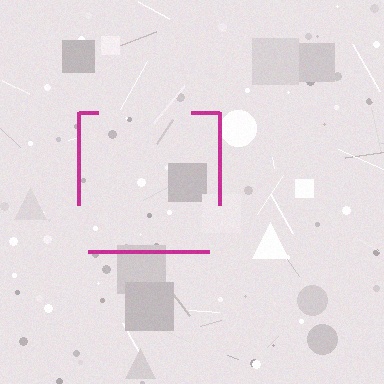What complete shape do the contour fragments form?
The contour fragments form a square.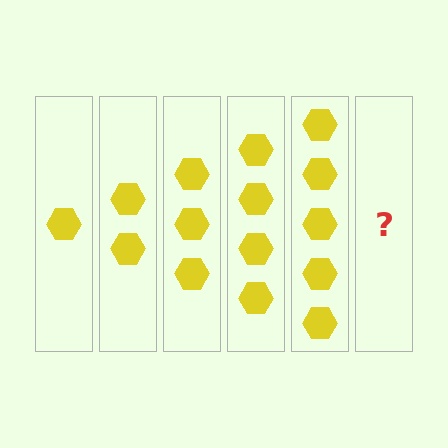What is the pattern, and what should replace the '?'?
The pattern is that each step adds one more hexagon. The '?' should be 6 hexagons.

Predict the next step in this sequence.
The next step is 6 hexagons.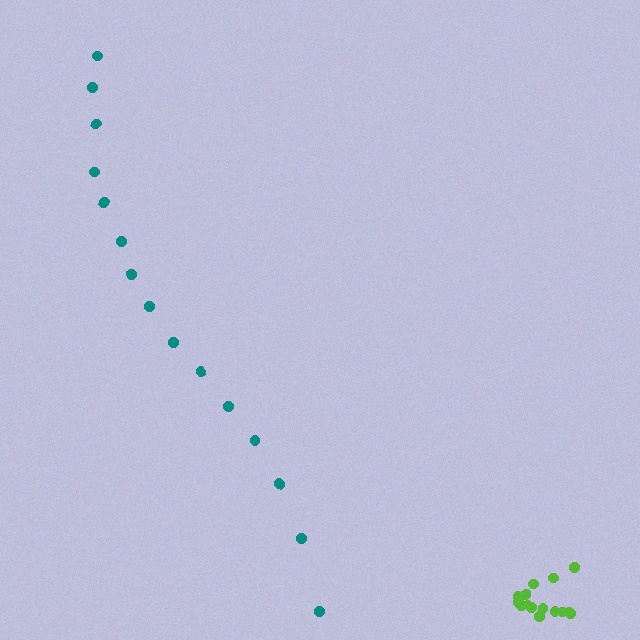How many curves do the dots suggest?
There are 2 distinct paths.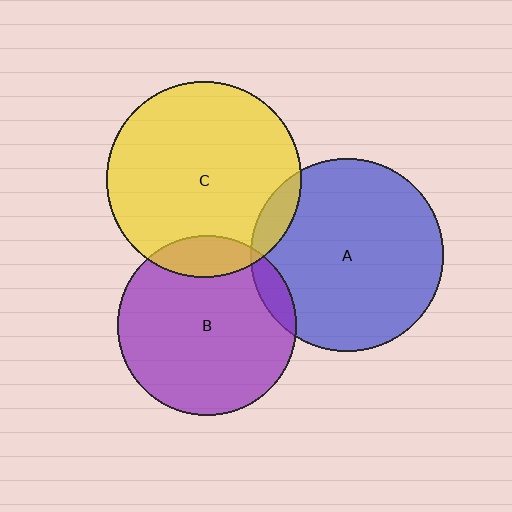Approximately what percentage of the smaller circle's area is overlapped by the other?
Approximately 10%.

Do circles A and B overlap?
Yes.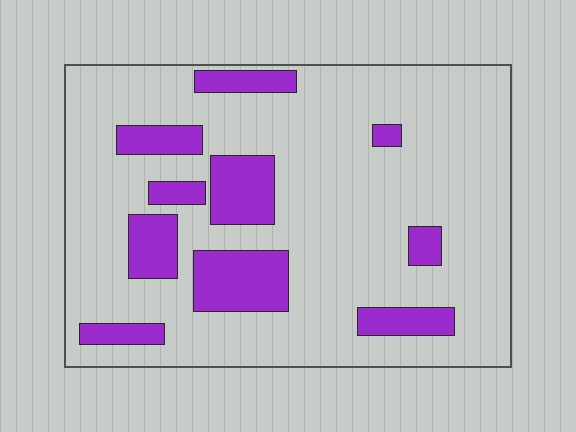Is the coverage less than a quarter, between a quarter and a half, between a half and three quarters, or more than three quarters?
Less than a quarter.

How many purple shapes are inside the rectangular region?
10.